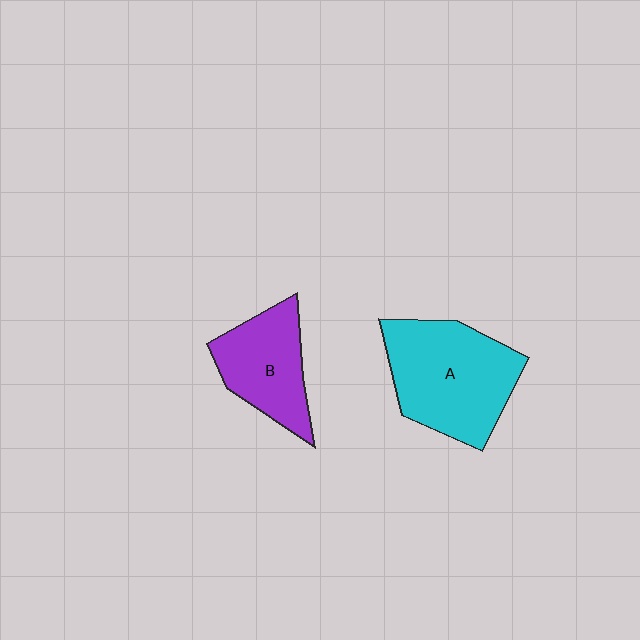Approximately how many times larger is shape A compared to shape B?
Approximately 1.5 times.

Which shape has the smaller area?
Shape B (purple).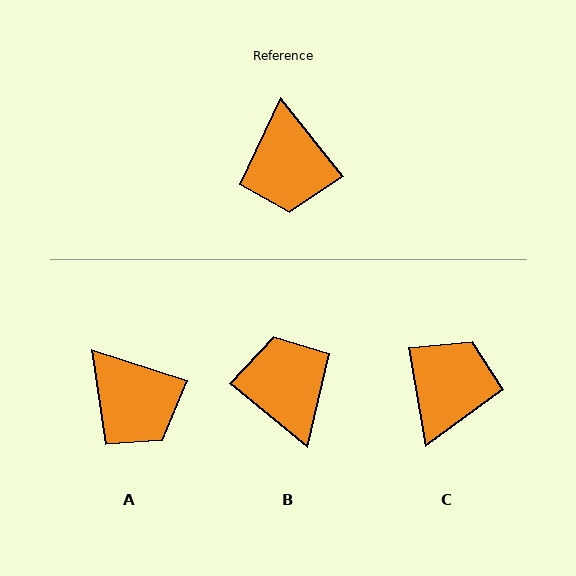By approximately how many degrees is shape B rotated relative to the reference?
Approximately 168 degrees clockwise.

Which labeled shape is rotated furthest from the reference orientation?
B, about 168 degrees away.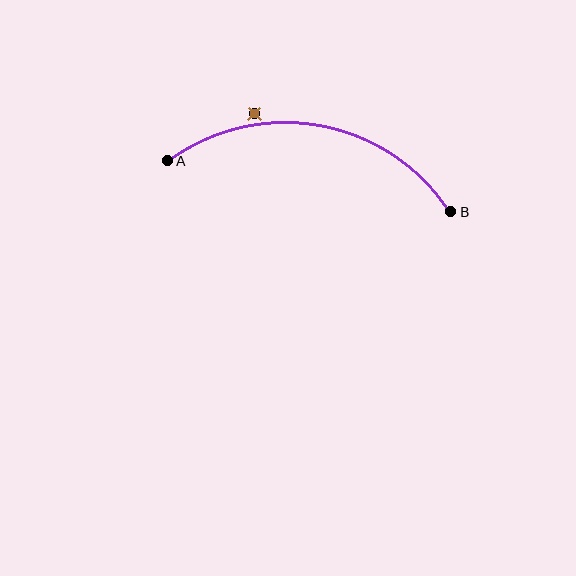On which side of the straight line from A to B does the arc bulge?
The arc bulges above the straight line connecting A and B.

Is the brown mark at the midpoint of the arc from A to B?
No — the brown mark does not lie on the arc at all. It sits slightly outside the curve.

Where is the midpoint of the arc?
The arc midpoint is the point on the curve farthest from the straight line joining A and B. It sits above that line.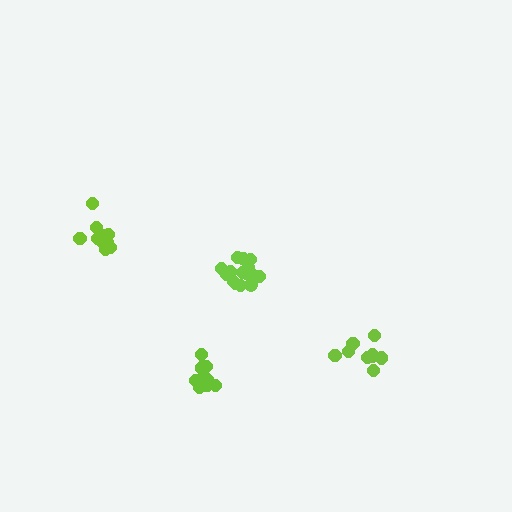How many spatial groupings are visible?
There are 4 spatial groupings.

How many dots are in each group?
Group 1: 15 dots, Group 2: 9 dots, Group 3: 11 dots, Group 4: 10 dots (45 total).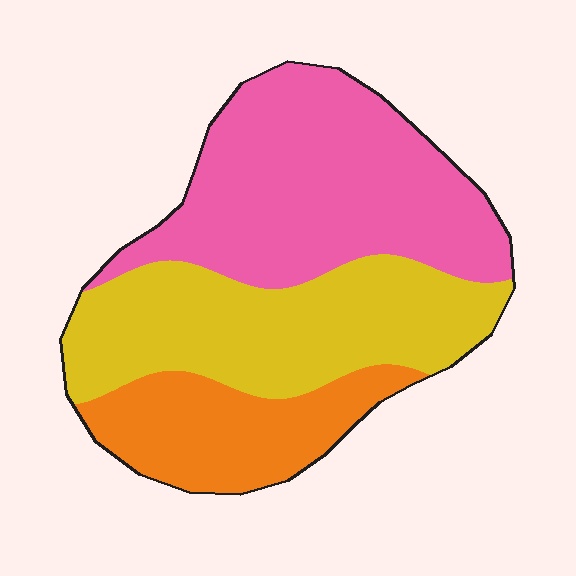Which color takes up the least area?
Orange, at roughly 20%.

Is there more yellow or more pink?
Pink.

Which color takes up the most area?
Pink, at roughly 45%.